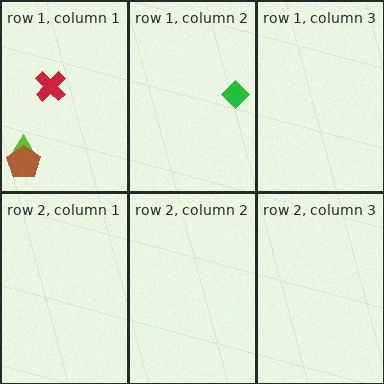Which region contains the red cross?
The row 1, column 1 region.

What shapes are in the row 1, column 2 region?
The green diamond.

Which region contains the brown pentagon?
The row 1, column 1 region.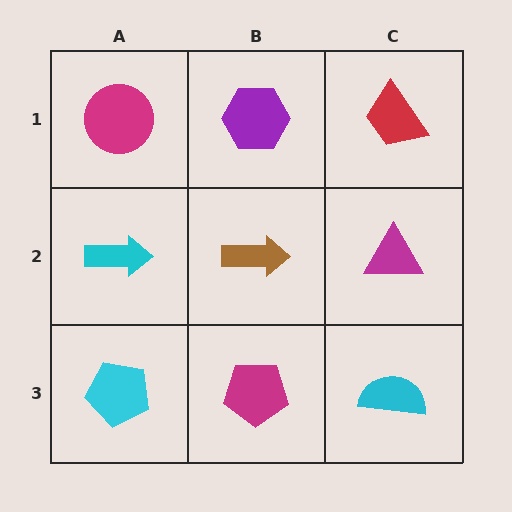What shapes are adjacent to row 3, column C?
A magenta triangle (row 2, column C), a magenta pentagon (row 3, column B).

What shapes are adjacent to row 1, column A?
A cyan arrow (row 2, column A), a purple hexagon (row 1, column B).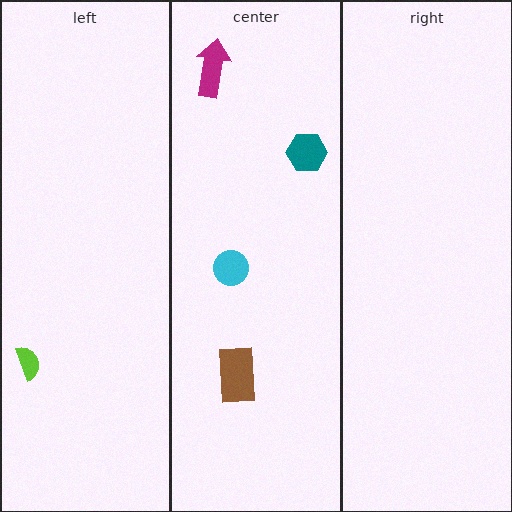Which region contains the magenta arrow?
The center region.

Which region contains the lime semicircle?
The left region.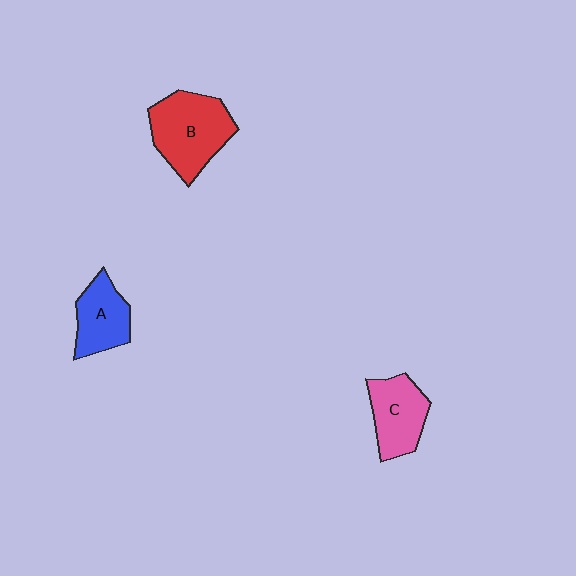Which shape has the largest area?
Shape B (red).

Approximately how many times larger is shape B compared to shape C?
Approximately 1.4 times.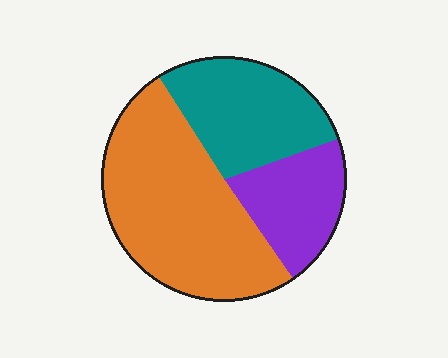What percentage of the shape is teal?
Teal takes up about one quarter (1/4) of the shape.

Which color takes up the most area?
Orange, at roughly 50%.